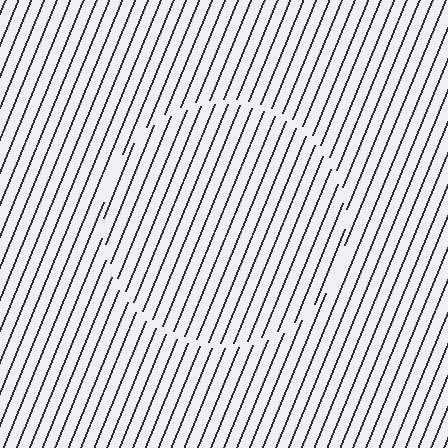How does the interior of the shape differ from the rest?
The interior of the shape contains the same grating, shifted by half a period — the contour is defined by the phase discontinuity where line-ends from the inner and outer gratings abut.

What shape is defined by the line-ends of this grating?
An illusory circle. The interior of the shape contains the same grating, shifted by half a period — the contour is defined by the phase discontinuity where line-ends from the inner and outer gratings abut.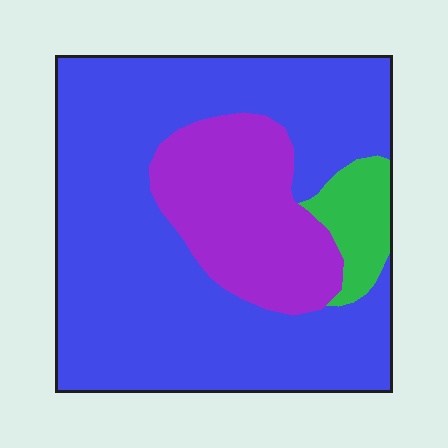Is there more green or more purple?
Purple.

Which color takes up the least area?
Green, at roughly 5%.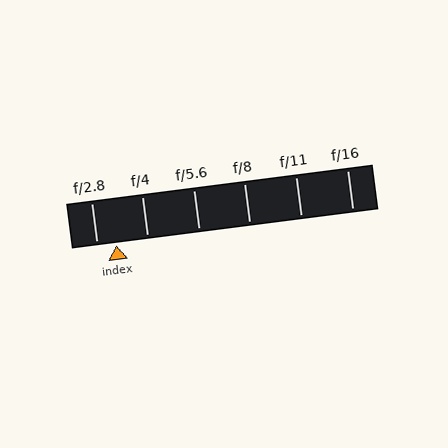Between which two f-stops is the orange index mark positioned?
The index mark is between f/2.8 and f/4.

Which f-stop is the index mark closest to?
The index mark is closest to f/2.8.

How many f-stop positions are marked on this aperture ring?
There are 6 f-stop positions marked.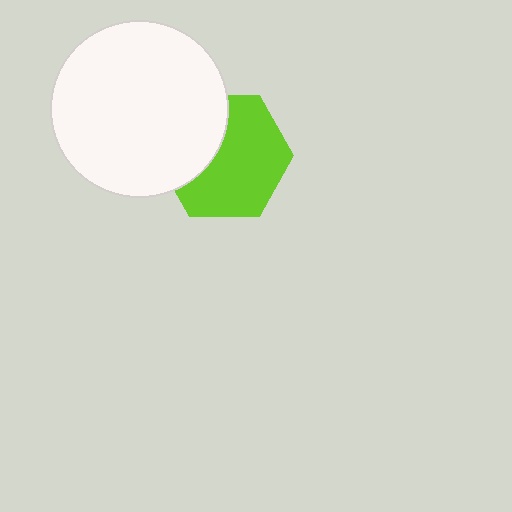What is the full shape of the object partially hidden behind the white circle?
The partially hidden object is a lime hexagon.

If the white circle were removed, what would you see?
You would see the complete lime hexagon.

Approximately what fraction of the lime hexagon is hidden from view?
Roughly 35% of the lime hexagon is hidden behind the white circle.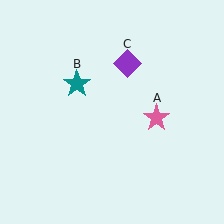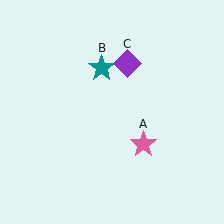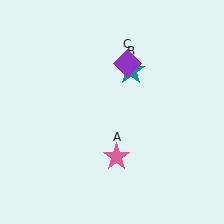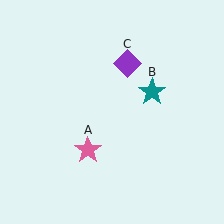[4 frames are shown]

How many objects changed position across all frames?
2 objects changed position: pink star (object A), teal star (object B).